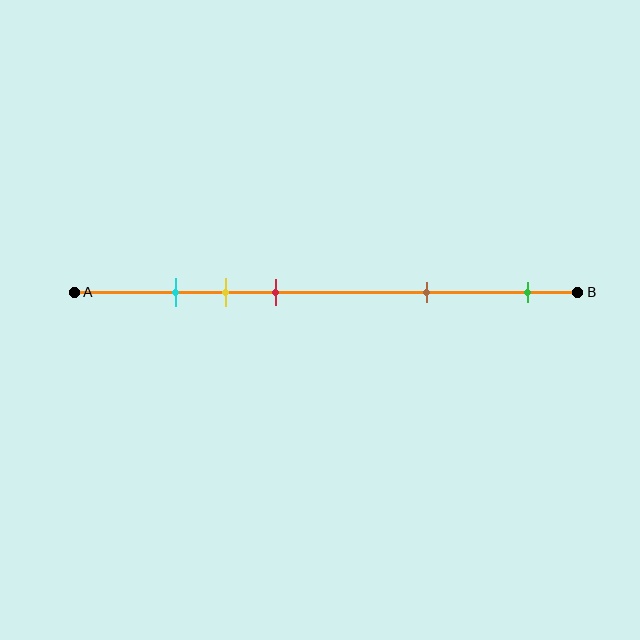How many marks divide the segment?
There are 5 marks dividing the segment.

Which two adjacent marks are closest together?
The cyan and yellow marks are the closest adjacent pair.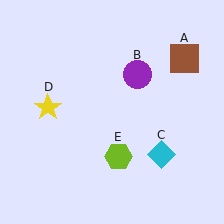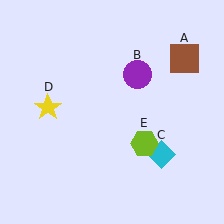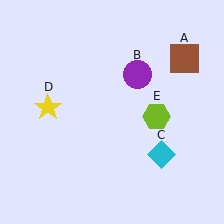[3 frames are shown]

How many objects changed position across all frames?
1 object changed position: lime hexagon (object E).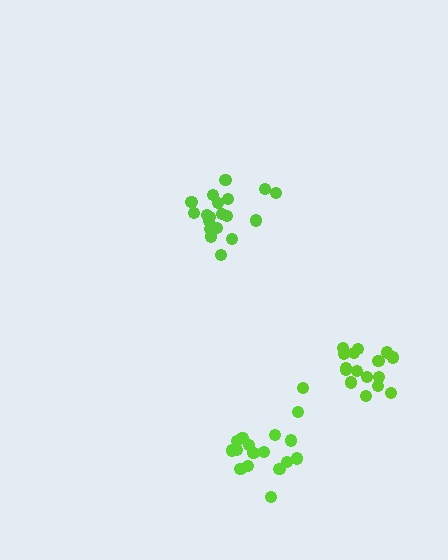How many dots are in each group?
Group 1: 17 dots, Group 2: 19 dots, Group 3: 16 dots (52 total).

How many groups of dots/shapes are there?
There are 3 groups.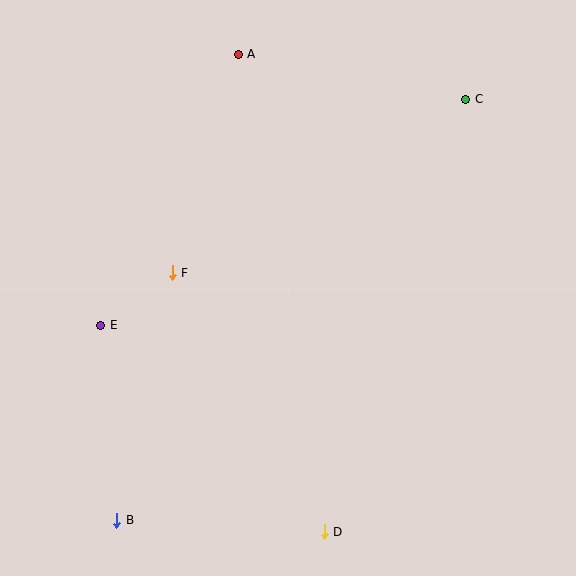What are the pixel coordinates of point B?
Point B is at (117, 520).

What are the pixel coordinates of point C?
Point C is at (466, 99).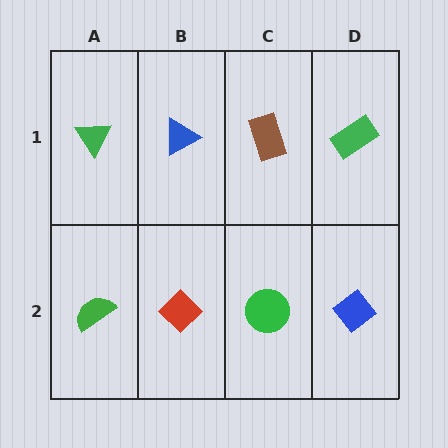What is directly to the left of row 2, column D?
A green circle.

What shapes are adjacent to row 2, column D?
A green rectangle (row 1, column D), a green circle (row 2, column C).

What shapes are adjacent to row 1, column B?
A red diamond (row 2, column B), a green triangle (row 1, column A), a brown rectangle (row 1, column C).